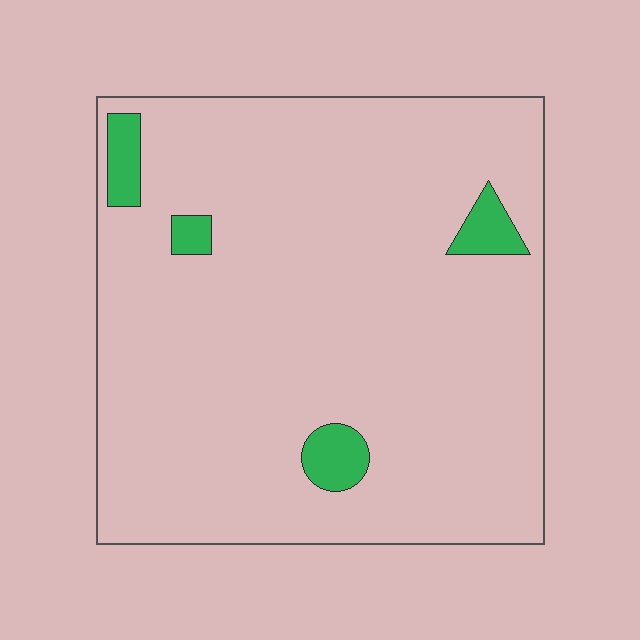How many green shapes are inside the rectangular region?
4.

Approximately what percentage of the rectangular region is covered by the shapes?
Approximately 5%.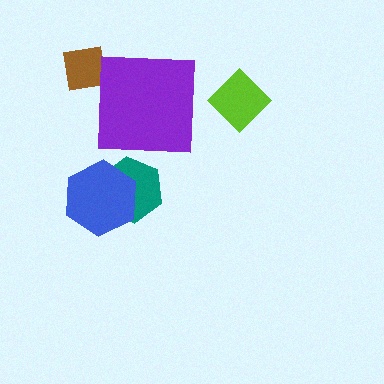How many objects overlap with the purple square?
0 objects overlap with the purple square.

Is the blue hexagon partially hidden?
No, no other shape covers it.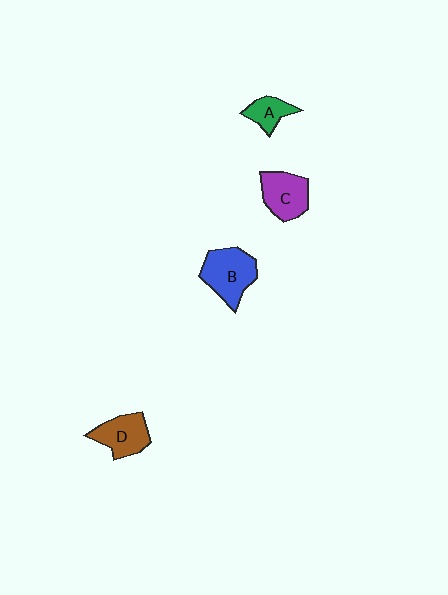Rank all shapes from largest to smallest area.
From largest to smallest: B (blue), C (purple), D (brown), A (green).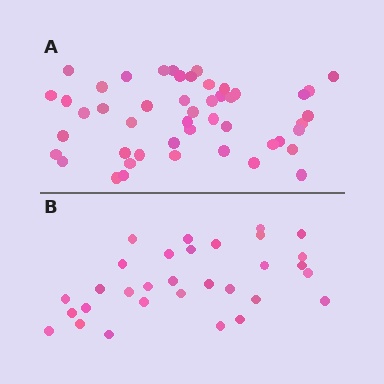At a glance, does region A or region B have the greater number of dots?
Region A (the top region) has more dots.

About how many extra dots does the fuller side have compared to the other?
Region A has approximately 15 more dots than region B.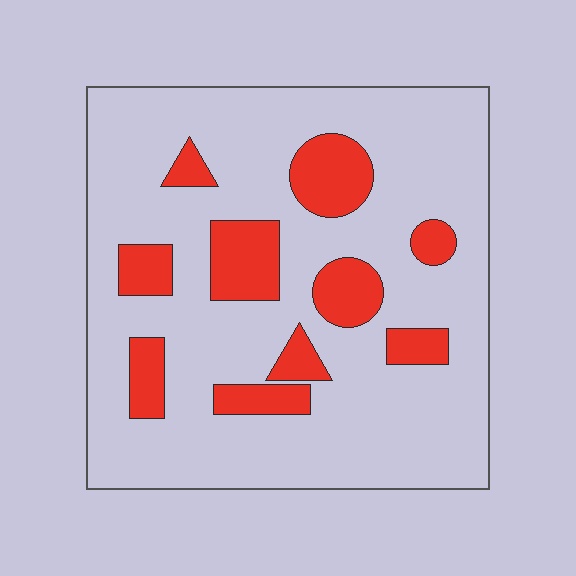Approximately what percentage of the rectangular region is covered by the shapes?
Approximately 20%.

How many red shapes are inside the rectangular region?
10.